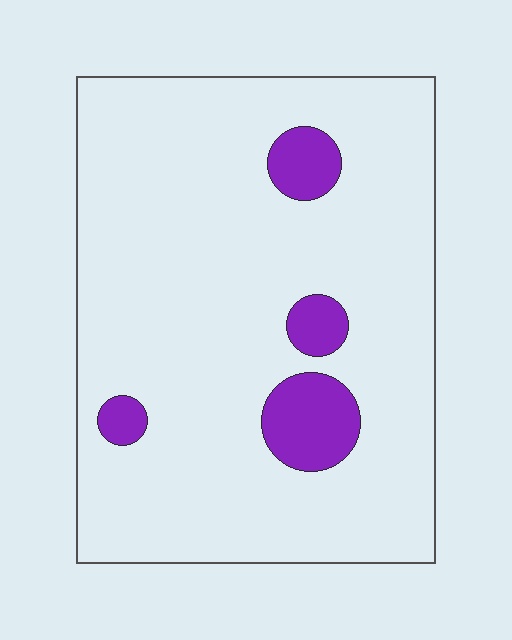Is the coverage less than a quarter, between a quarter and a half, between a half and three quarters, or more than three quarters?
Less than a quarter.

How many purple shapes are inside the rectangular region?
4.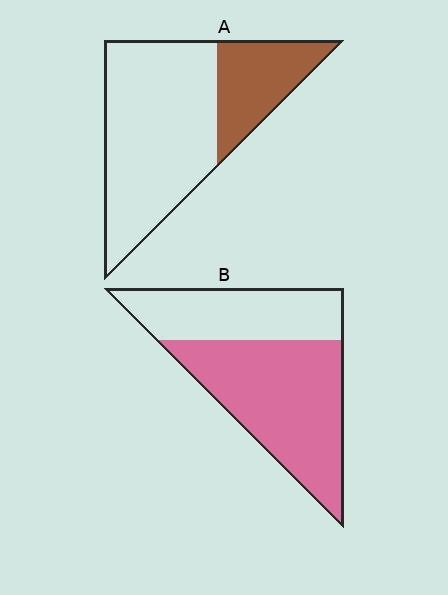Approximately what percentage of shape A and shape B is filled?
A is approximately 30% and B is approximately 60%.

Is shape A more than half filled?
No.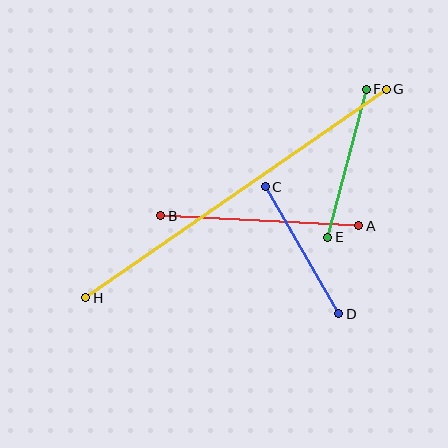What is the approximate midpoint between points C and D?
The midpoint is at approximately (302, 250) pixels.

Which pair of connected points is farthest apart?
Points G and H are farthest apart.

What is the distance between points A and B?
The distance is approximately 198 pixels.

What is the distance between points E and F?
The distance is approximately 153 pixels.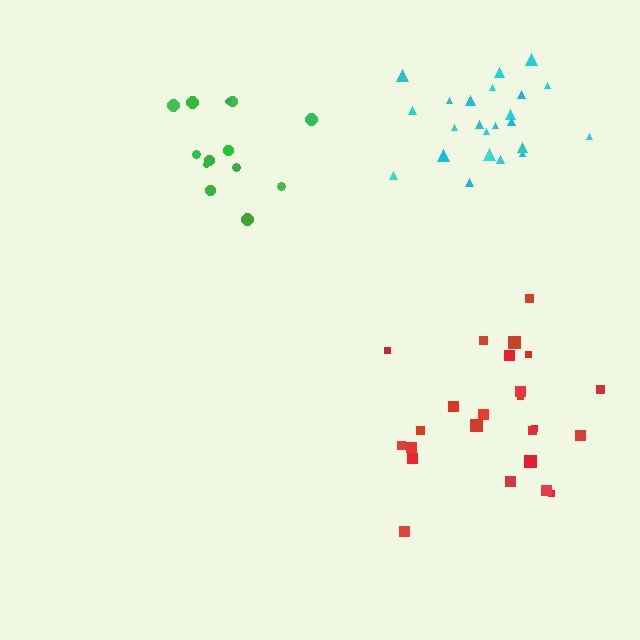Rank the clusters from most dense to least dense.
cyan, green, red.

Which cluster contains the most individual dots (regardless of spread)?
Red (24).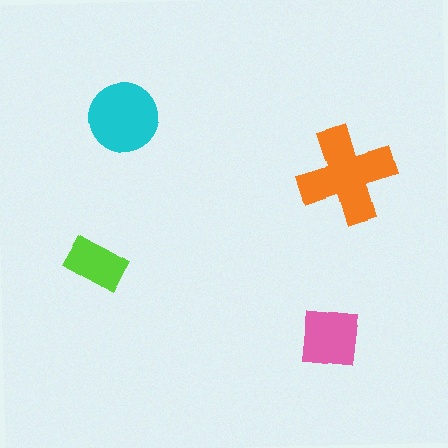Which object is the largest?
The orange cross.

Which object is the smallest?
The lime rectangle.